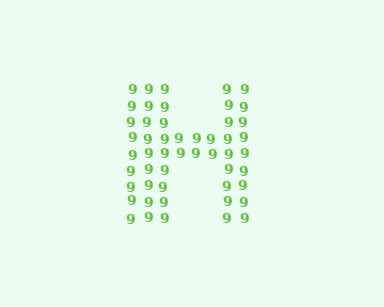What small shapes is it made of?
It is made of small digit 9's.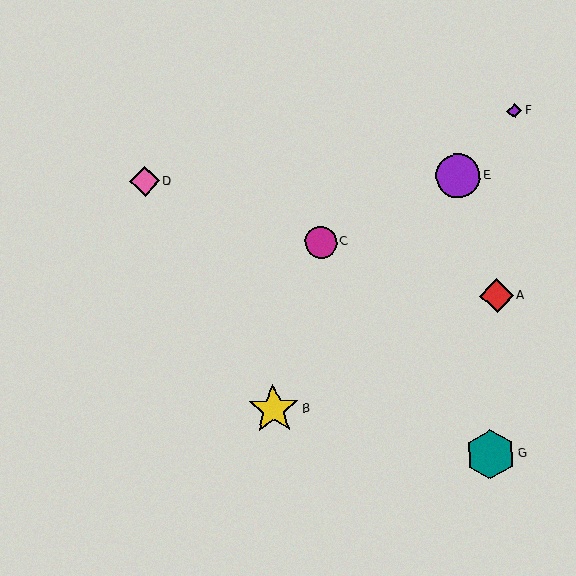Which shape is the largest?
The yellow star (labeled B) is the largest.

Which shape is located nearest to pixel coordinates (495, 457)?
The teal hexagon (labeled G) at (490, 454) is nearest to that location.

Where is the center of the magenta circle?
The center of the magenta circle is at (321, 242).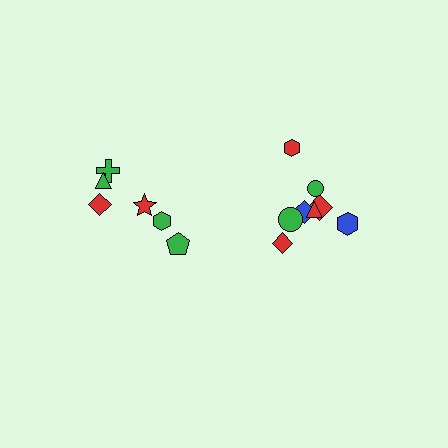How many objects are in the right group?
There are 8 objects.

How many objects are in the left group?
There are 6 objects.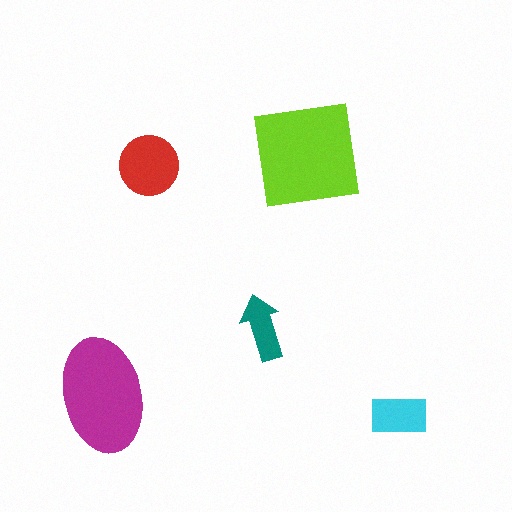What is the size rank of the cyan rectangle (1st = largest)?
4th.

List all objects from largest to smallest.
The lime square, the magenta ellipse, the red circle, the cyan rectangle, the teal arrow.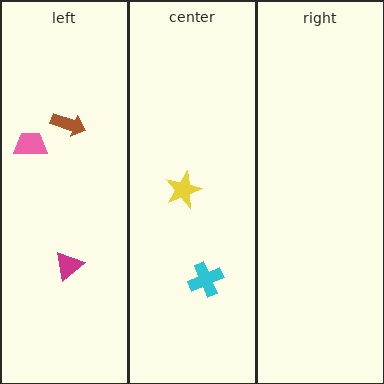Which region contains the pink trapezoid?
The left region.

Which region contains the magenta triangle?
The left region.